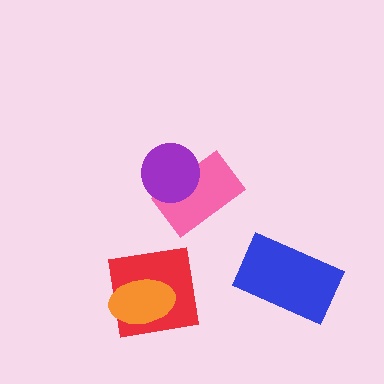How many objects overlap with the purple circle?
1 object overlaps with the purple circle.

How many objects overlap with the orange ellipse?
1 object overlaps with the orange ellipse.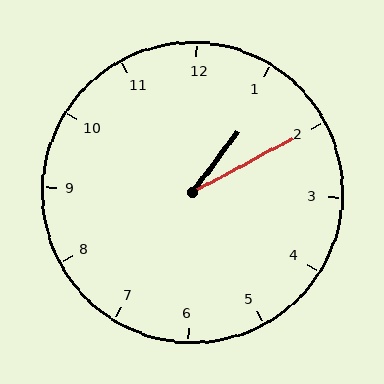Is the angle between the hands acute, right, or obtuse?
It is acute.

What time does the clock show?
1:10.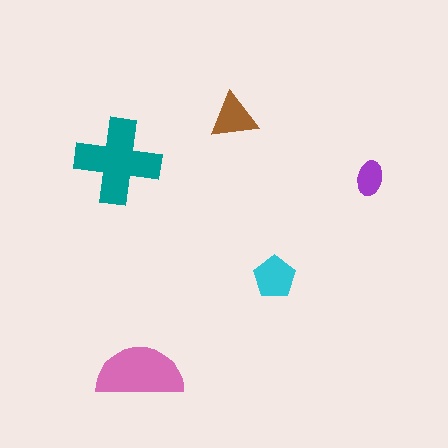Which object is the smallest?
The purple ellipse.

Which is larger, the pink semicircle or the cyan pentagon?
The pink semicircle.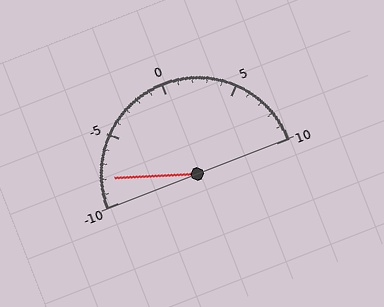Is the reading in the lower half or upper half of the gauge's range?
The reading is in the lower half of the range (-10 to 10).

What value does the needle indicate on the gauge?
The needle indicates approximately -8.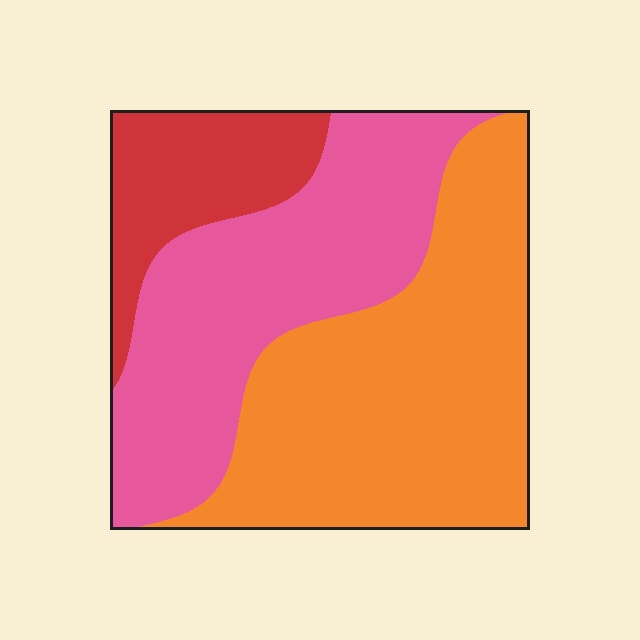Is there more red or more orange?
Orange.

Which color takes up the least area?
Red, at roughly 15%.